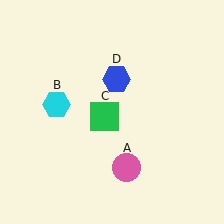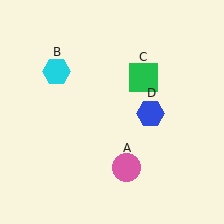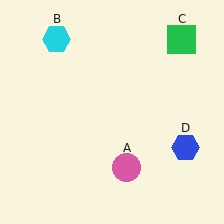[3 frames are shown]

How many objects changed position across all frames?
3 objects changed position: cyan hexagon (object B), green square (object C), blue hexagon (object D).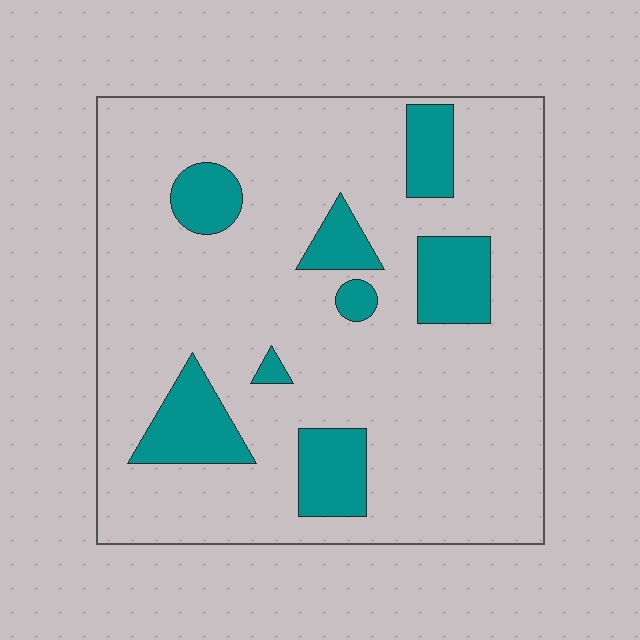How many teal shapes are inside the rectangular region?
8.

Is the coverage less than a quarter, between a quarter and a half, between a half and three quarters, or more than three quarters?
Less than a quarter.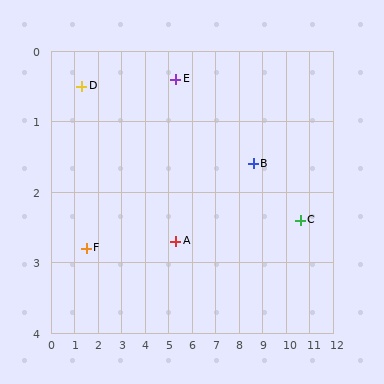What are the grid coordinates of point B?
Point B is at approximately (8.6, 1.6).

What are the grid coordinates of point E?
Point E is at approximately (5.3, 0.4).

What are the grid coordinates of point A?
Point A is at approximately (5.3, 2.7).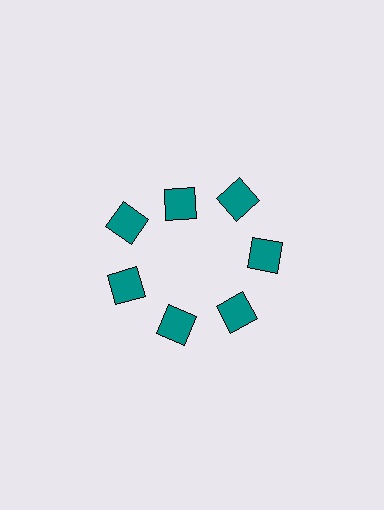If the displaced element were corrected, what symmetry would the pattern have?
It would have 7-fold rotational symmetry — the pattern would map onto itself every 51 degrees.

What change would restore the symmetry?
The symmetry would be restored by moving it outward, back onto the ring so that all 7 squares sit at equal angles and equal distance from the center.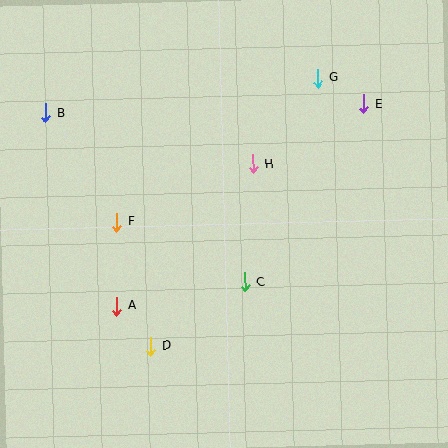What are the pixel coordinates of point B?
Point B is at (46, 113).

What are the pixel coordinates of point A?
Point A is at (117, 306).